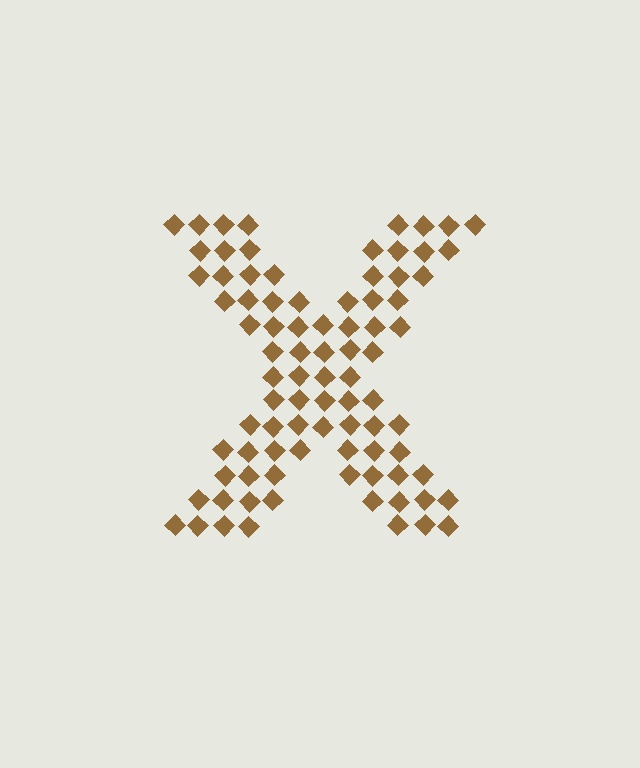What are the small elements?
The small elements are diamonds.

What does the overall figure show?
The overall figure shows the letter X.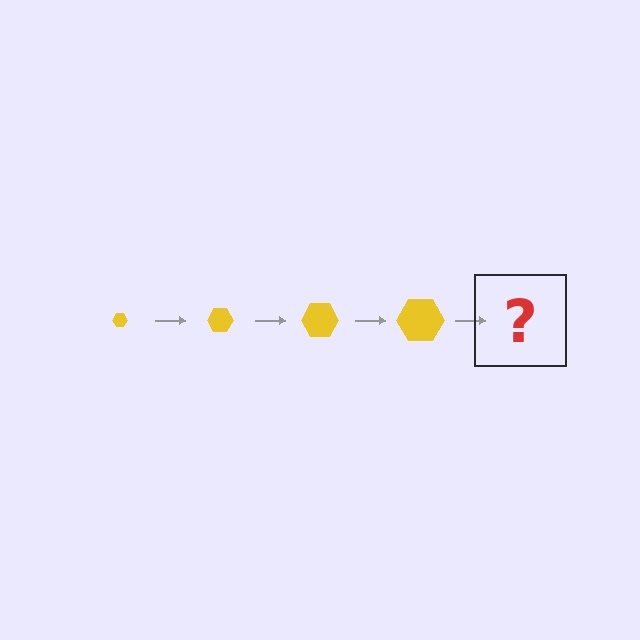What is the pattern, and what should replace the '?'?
The pattern is that the hexagon gets progressively larger each step. The '?' should be a yellow hexagon, larger than the previous one.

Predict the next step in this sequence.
The next step is a yellow hexagon, larger than the previous one.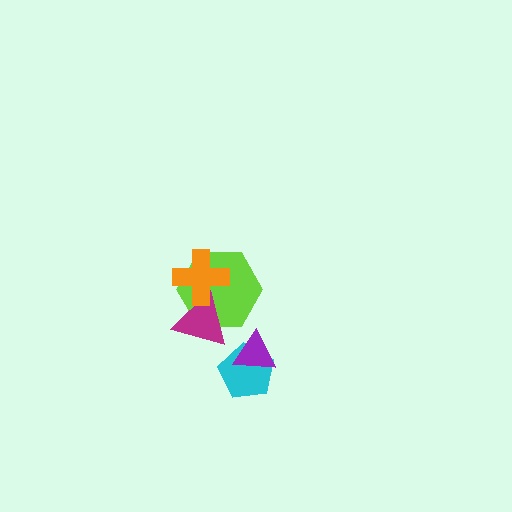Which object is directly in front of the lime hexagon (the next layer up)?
The magenta triangle is directly in front of the lime hexagon.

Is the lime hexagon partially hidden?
Yes, it is partially covered by another shape.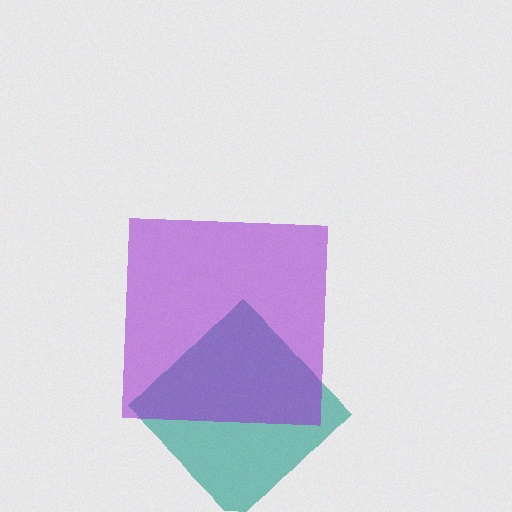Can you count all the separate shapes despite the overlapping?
Yes, there are 2 separate shapes.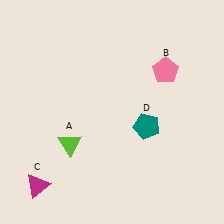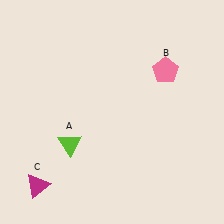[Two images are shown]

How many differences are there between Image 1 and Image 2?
There is 1 difference between the two images.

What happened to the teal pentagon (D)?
The teal pentagon (D) was removed in Image 2. It was in the bottom-right area of Image 1.